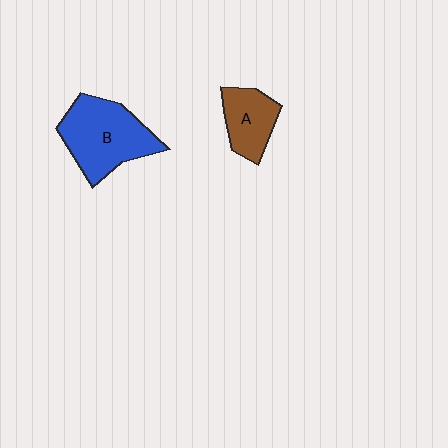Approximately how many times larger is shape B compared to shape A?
Approximately 1.8 times.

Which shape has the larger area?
Shape B (blue).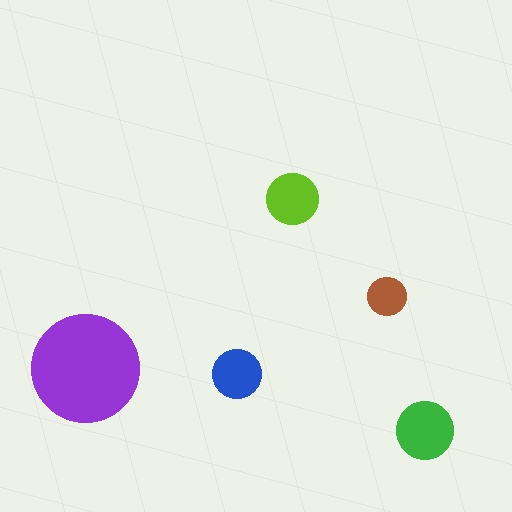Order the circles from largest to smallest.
the purple one, the green one, the lime one, the blue one, the brown one.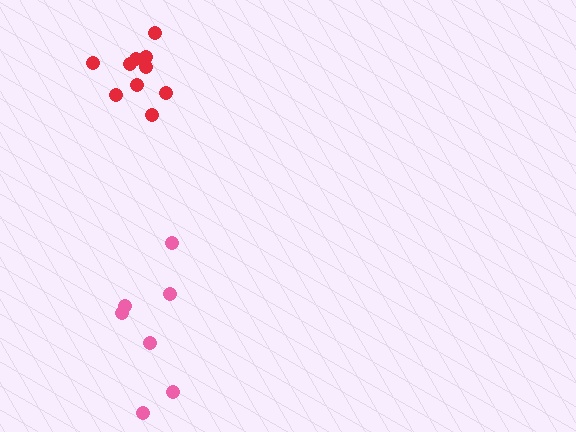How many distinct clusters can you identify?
There are 2 distinct clusters.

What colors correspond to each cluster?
The clusters are colored: red, pink.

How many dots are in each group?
Group 1: 10 dots, Group 2: 7 dots (17 total).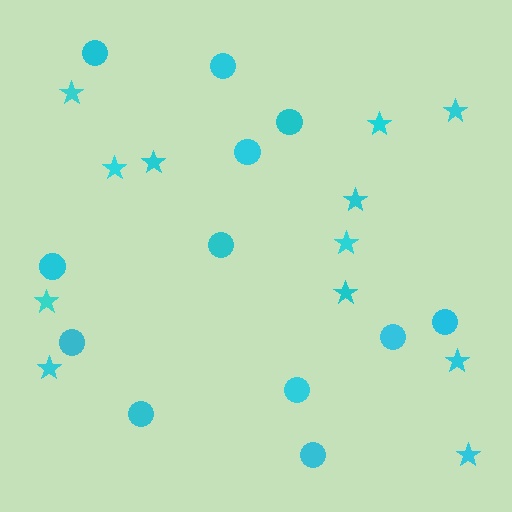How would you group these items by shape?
There are 2 groups: one group of stars (12) and one group of circles (12).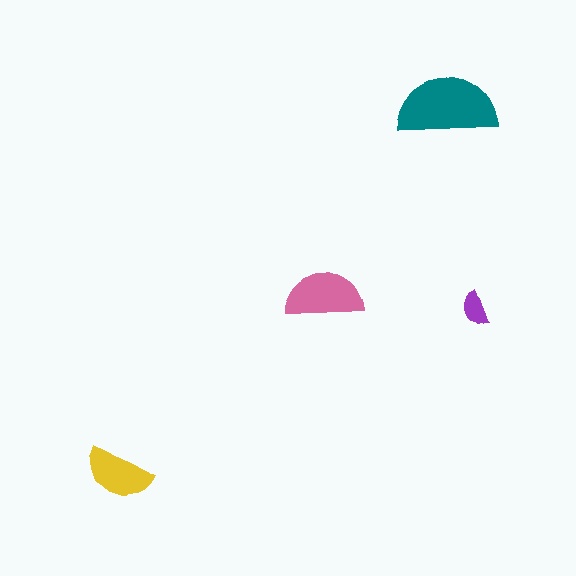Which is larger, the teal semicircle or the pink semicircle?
The teal one.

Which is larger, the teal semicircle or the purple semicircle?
The teal one.